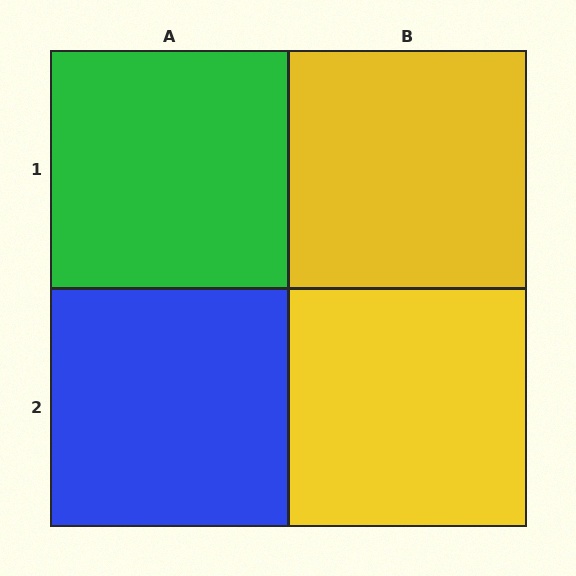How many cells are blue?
1 cell is blue.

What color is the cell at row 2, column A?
Blue.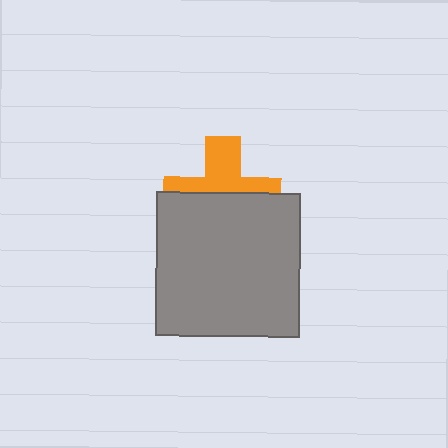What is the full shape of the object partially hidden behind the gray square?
The partially hidden object is an orange cross.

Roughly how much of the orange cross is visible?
A small part of it is visible (roughly 44%).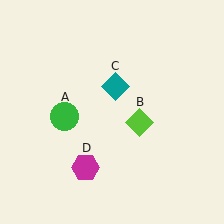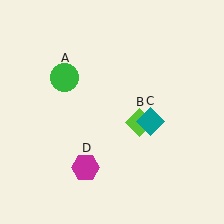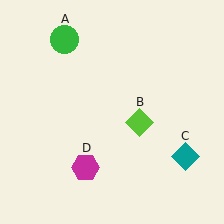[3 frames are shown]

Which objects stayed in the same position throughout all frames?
Lime diamond (object B) and magenta hexagon (object D) remained stationary.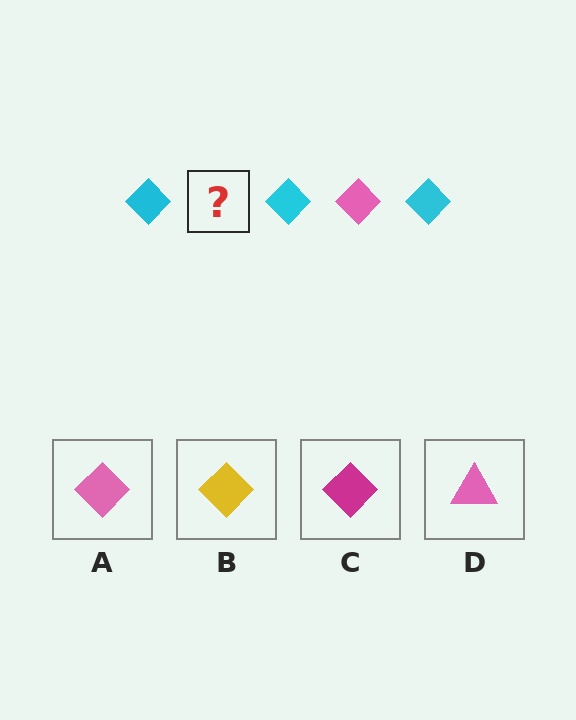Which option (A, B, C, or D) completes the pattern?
A.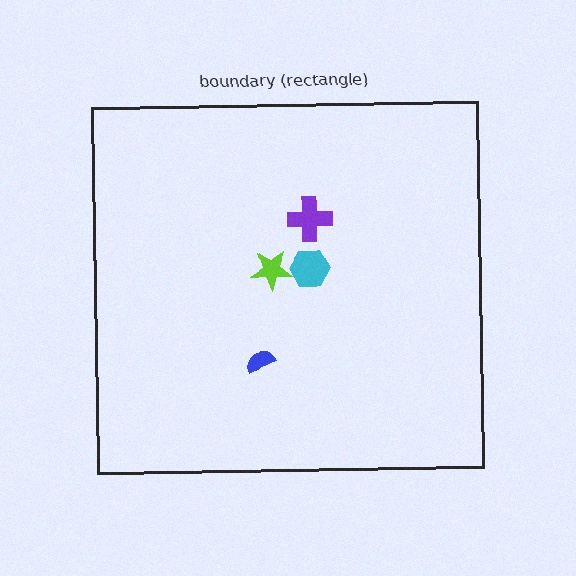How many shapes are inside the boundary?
4 inside, 0 outside.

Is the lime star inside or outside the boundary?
Inside.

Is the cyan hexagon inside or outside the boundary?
Inside.